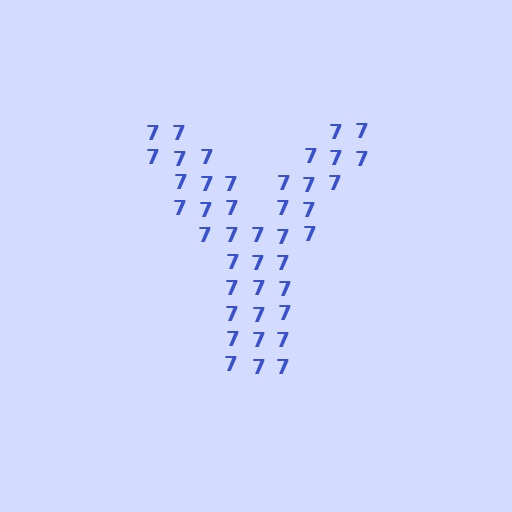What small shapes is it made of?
It is made of small digit 7's.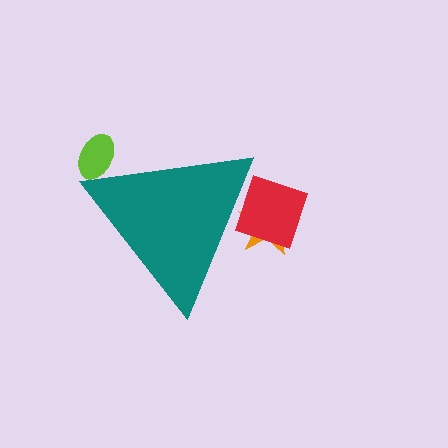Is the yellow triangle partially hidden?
Yes, the yellow triangle is partially hidden behind the teal triangle.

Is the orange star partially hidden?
Yes, the orange star is partially hidden behind the teal triangle.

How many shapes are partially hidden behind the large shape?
4 shapes are partially hidden.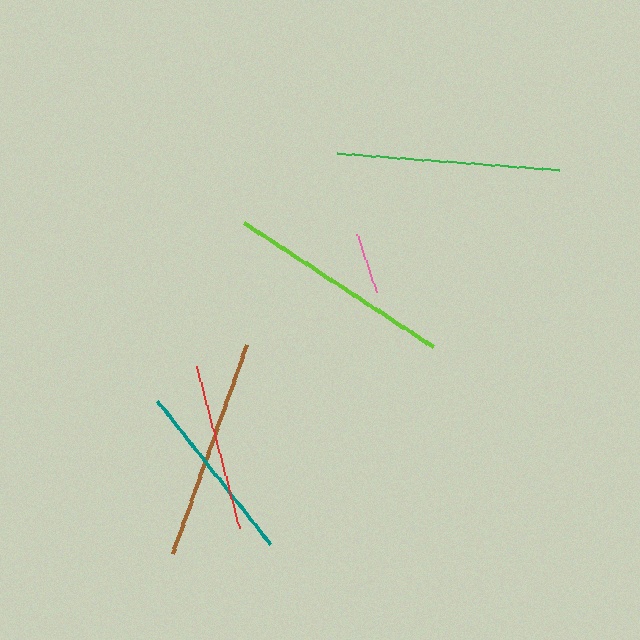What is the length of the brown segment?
The brown segment is approximately 221 pixels long.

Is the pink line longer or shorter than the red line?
The red line is longer than the pink line.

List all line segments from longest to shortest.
From longest to shortest: lime, green, brown, teal, red, pink.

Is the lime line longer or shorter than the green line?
The lime line is longer than the green line.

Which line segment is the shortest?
The pink line is the shortest at approximately 61 pixels.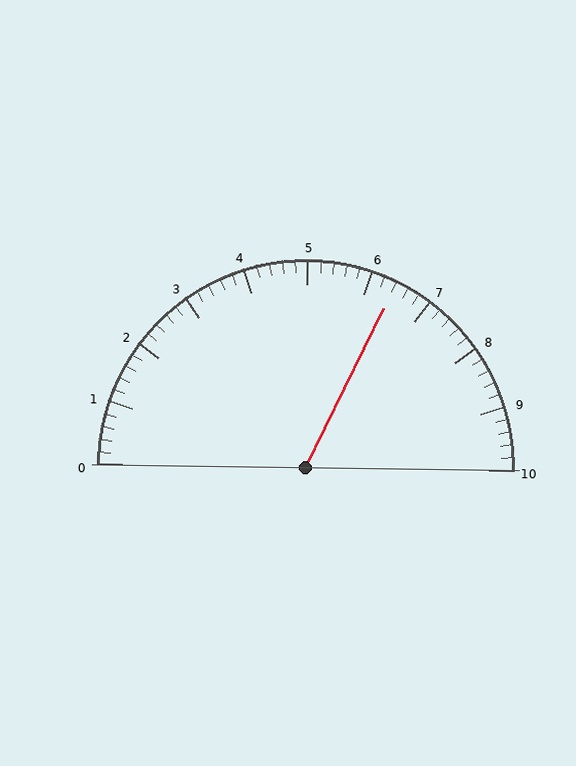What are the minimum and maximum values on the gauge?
The gauge ranges from 0 to 10.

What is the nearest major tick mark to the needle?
The nearest major tick mark is 6.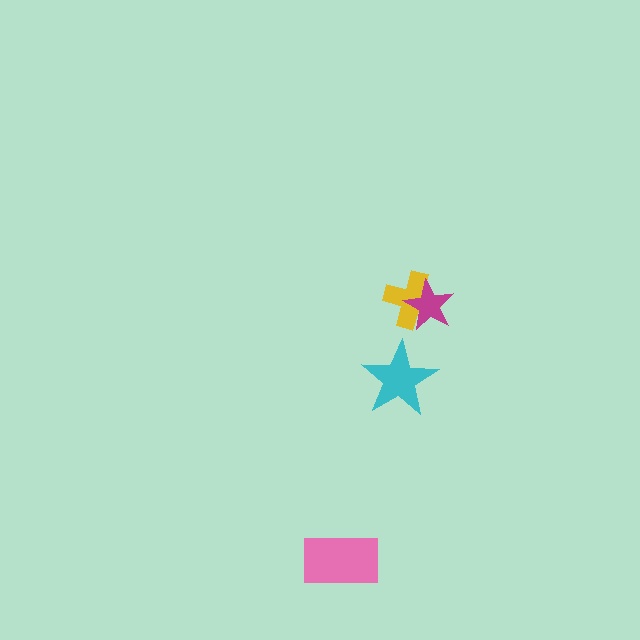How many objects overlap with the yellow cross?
1 object overlaps with the yellow cross.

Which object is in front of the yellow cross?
The magenta star is in front of the yellow cross.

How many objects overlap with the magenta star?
1 object overlaps with the magenta star.